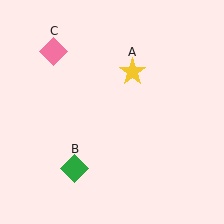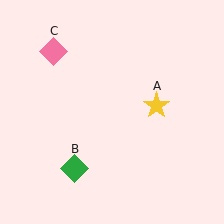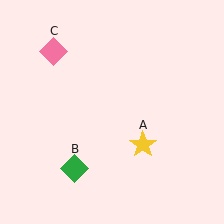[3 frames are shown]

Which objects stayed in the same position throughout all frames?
Green diamond (object B) and pink diamond (object C) remained stationary.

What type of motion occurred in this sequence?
The yellow star (object A) rotated clockwise around the center of the scene.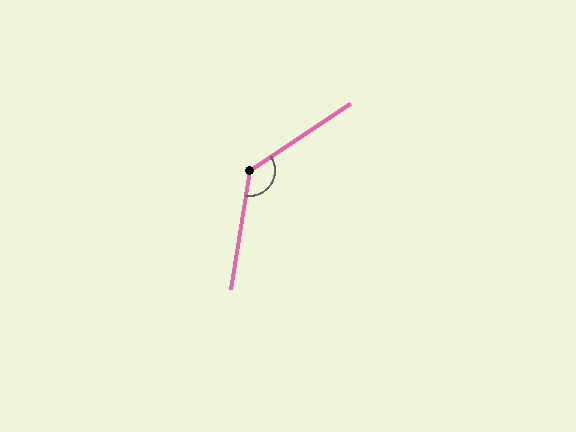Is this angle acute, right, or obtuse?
It is obtuse.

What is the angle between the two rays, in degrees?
Approximately 133 degrees.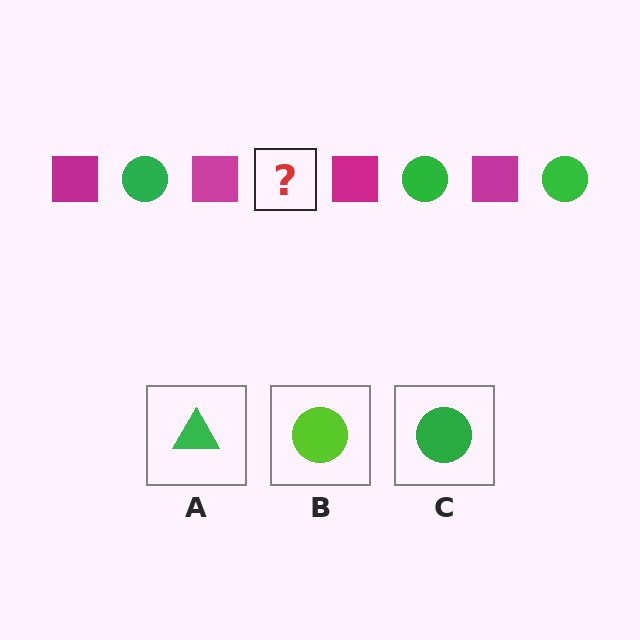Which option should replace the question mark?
Option C.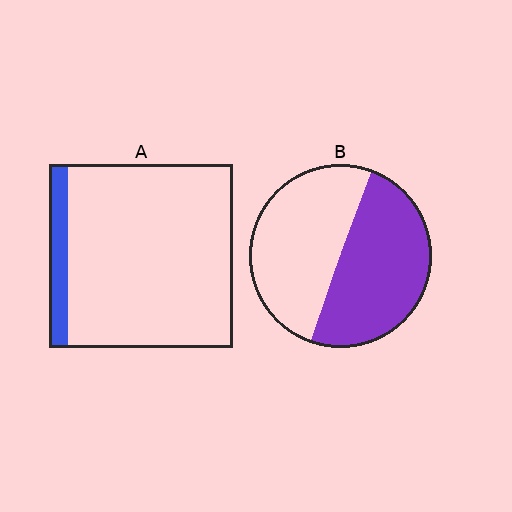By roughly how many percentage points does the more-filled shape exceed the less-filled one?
By roughly 40 percentage points (B over A).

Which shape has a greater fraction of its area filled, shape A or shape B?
Shape B.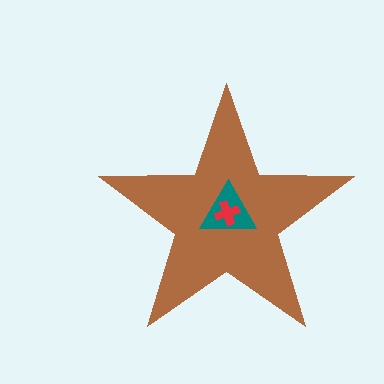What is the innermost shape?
The red cross.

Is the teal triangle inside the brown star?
Yes.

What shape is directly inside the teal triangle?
The red cross.